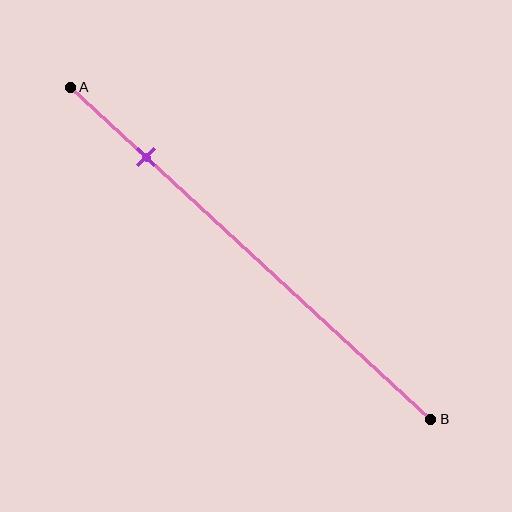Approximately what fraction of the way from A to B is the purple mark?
The purple mark is approximately 20% of the way from A to B.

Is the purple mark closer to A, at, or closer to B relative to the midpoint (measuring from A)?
The purple mark is closer to point A than the midpoint of segment AB.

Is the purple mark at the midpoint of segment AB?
No, the mark is at about 20% from A, not at the 50% midpoint.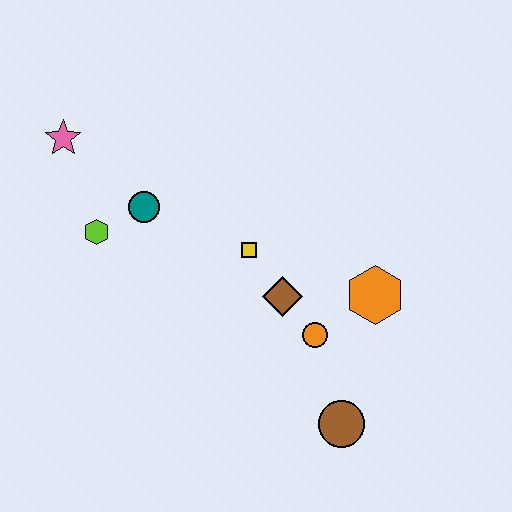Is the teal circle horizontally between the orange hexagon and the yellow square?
No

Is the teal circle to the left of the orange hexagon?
Yes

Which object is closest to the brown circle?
The orange circle is closest to the brown circle.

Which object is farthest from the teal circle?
The brown circle is farthest from the teal circle.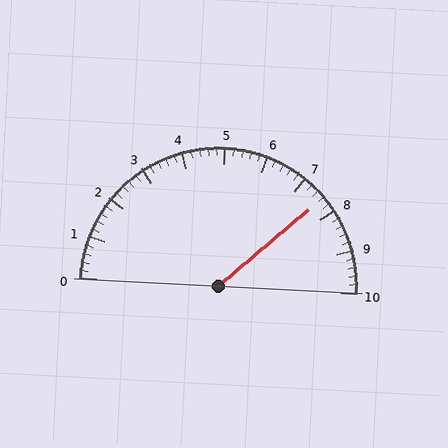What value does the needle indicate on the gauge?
The needle indicates approximately 7.6.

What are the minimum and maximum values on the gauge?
The gauge ranges from 0 to 10.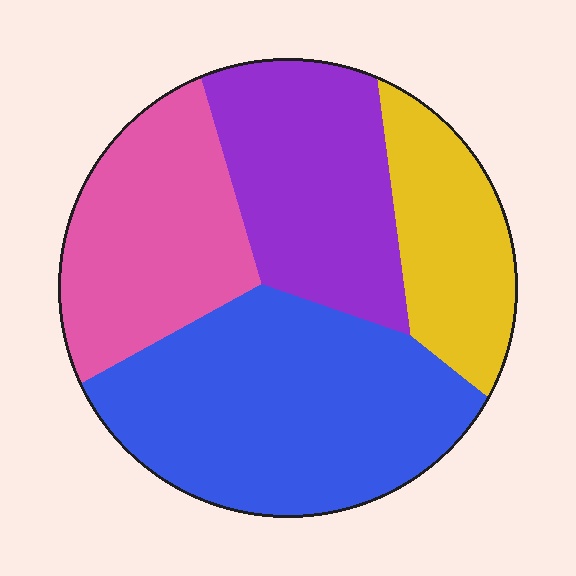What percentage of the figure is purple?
Purple takes up about one quarter (1/4) of the figure.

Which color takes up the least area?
Yellow, at roughly 15%.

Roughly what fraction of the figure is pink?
Pink takes up about one quarter (1/4) of the figure.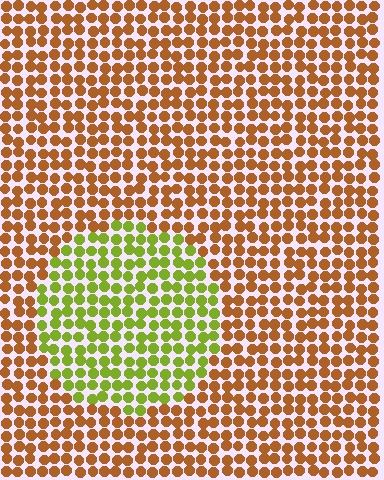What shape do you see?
I see a circle.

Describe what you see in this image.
The image is filled with small brown elements in a uniform arrangement. A circle-shaped region is visible where the elements are tinted to a slightly different hue, forming a subtle color boundary.